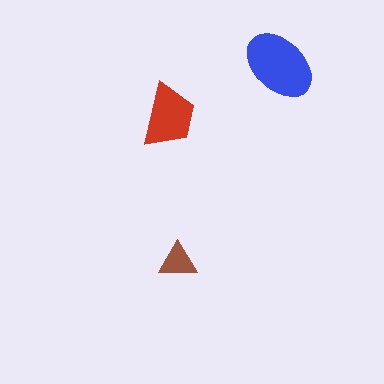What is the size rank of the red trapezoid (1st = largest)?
2nd.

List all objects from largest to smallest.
The blue ellipse, the red trapezoid, the brown triangle.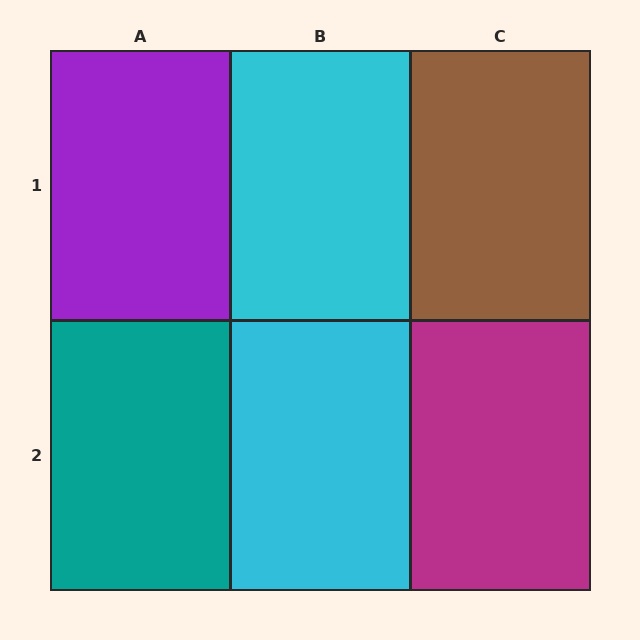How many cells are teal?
1 cell is teal.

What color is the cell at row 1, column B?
Cyan.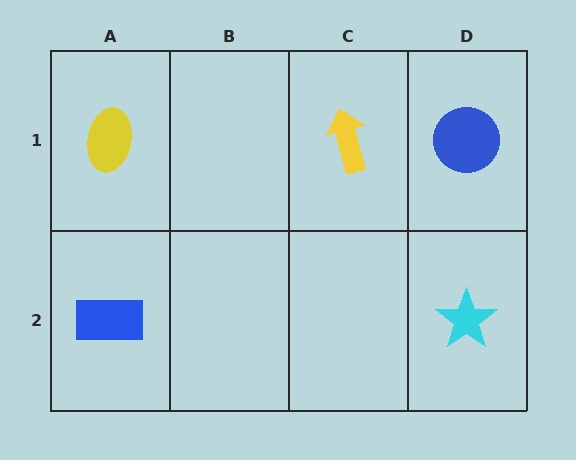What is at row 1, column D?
A blue circle.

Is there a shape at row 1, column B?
No, that cell is empty.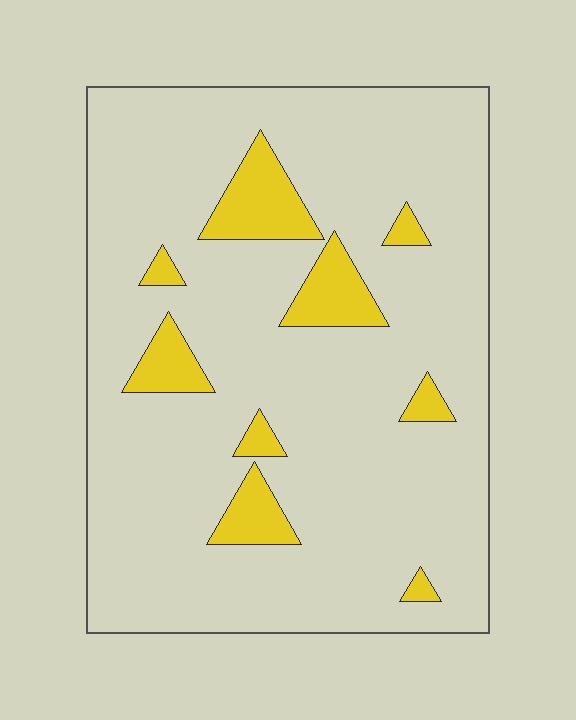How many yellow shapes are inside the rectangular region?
9.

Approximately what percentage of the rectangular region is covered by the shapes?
Approximately 10%.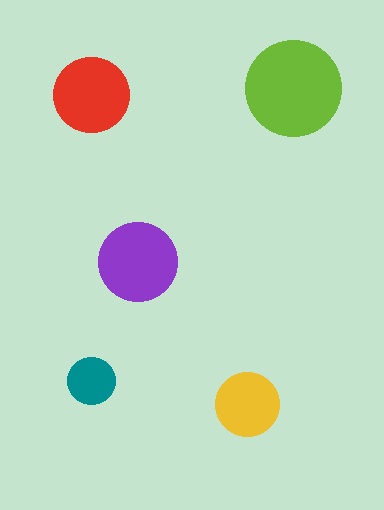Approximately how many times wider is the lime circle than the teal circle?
About 2 times wider.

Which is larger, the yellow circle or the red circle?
The red one.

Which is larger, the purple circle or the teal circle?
The purple one.